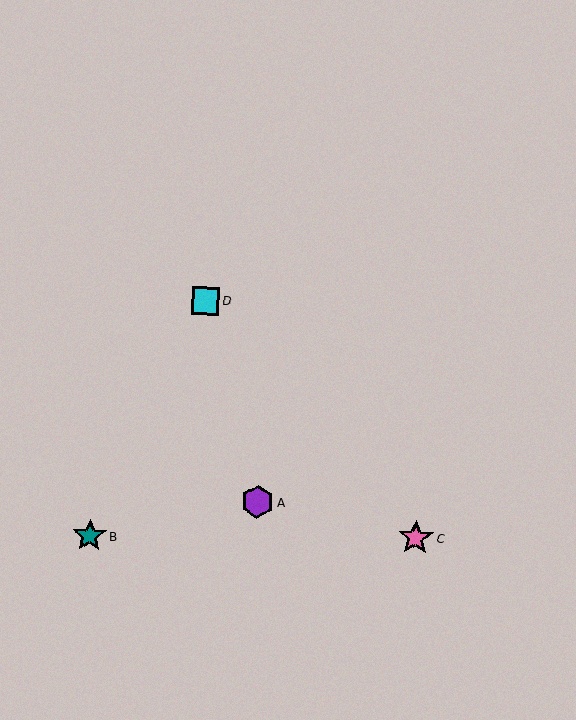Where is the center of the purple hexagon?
The center of the purple hexagon is at (258, 502).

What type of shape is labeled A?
Shape A is a purple hexagon.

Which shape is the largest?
The pink star (labeled C) is the largest.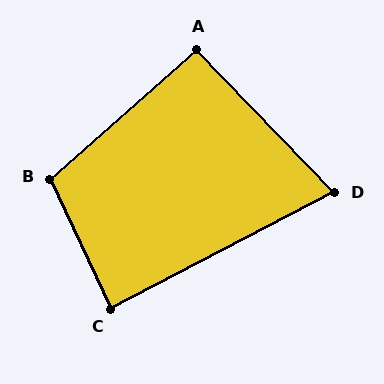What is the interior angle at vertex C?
Approximately 88 degrees (approximately right).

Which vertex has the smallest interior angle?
D, at approximately 74 degrees.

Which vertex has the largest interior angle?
B, at approximately 106 degrees.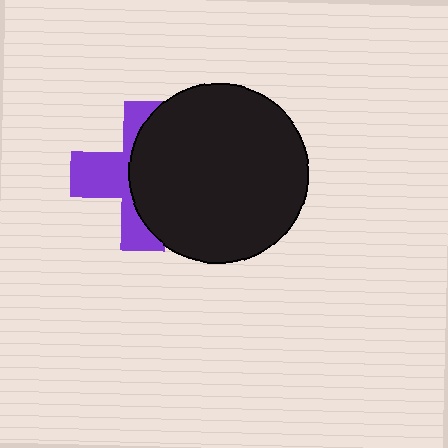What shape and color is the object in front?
The object in front is a black circle.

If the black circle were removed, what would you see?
You would see the complete purple cross.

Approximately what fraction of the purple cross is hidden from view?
Roughly 56% of the purple cross is hidden behind the black circle.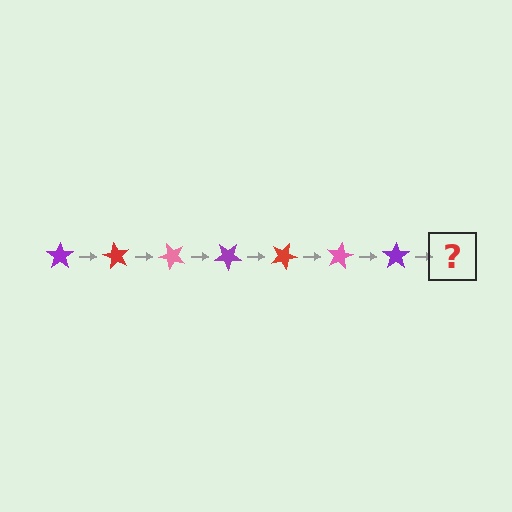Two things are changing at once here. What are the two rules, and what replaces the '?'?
The two rules are that it rotates 60 degrees each step and the color cycles through purple, red, and pink. The '?' should be a red star, rotated 420 degrees from the start.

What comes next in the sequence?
The next element should be a red star, rotated 420 degrees from the start.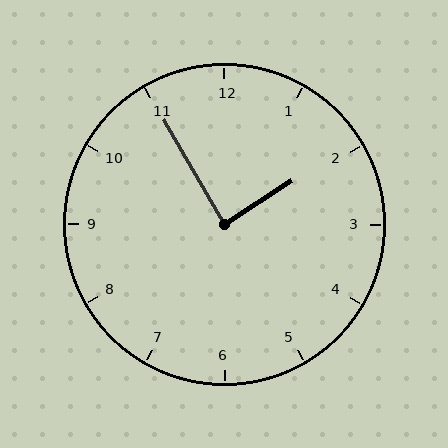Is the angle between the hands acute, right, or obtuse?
It is right.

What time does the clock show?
1:55.